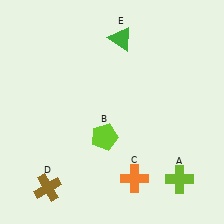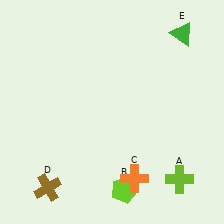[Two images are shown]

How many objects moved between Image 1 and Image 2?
2 objects moved between the two images.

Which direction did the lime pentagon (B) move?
The lime pentagon (B) moved down.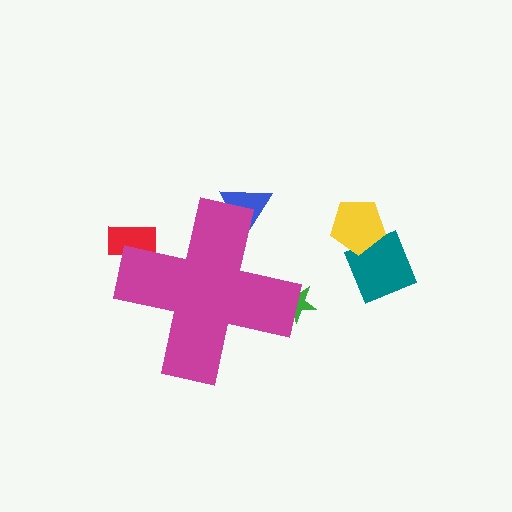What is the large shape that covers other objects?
A magenta cross.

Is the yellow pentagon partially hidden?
No, the yellow pentagon is fully visible.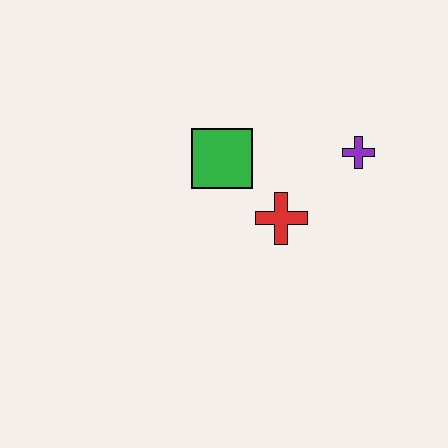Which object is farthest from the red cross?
The purple cross is farthest from the red cross.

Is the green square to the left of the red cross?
Yes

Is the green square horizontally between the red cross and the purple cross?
No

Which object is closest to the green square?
The red cross is closest to the green square.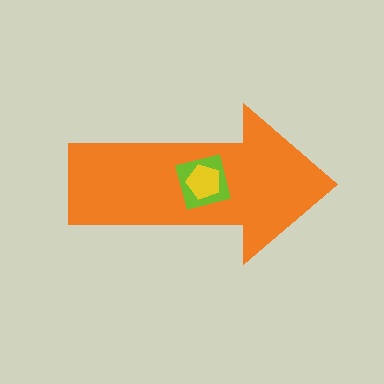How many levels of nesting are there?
3.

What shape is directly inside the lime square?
The yellow pentagon.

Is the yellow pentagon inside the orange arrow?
Yes.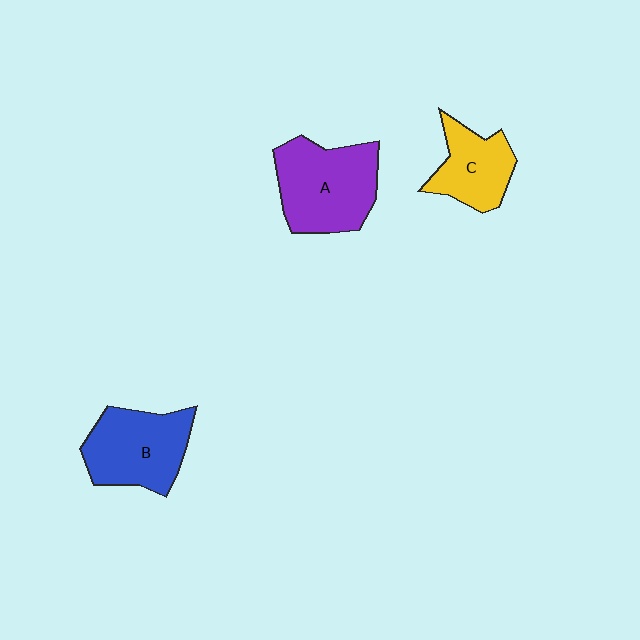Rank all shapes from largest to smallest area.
From largest to smallest: A (purple), B (blue), C (yellow).